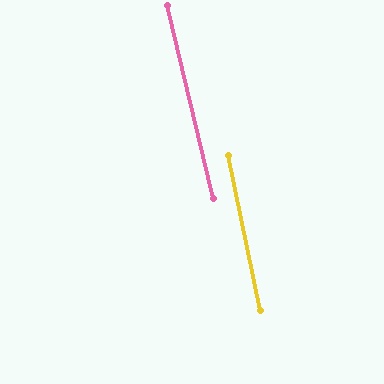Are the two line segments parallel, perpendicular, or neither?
Parallel — their directions differ by only 1.6°.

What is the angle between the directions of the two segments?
Approximately 2 degrees.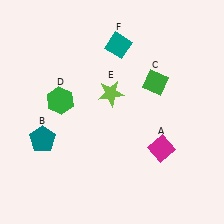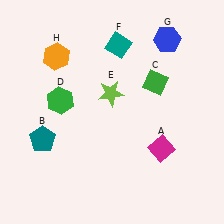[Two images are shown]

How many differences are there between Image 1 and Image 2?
There are 2 differences between the two images.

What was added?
A blue hexagon (G), an orange hexagon (H) were added in Image 2.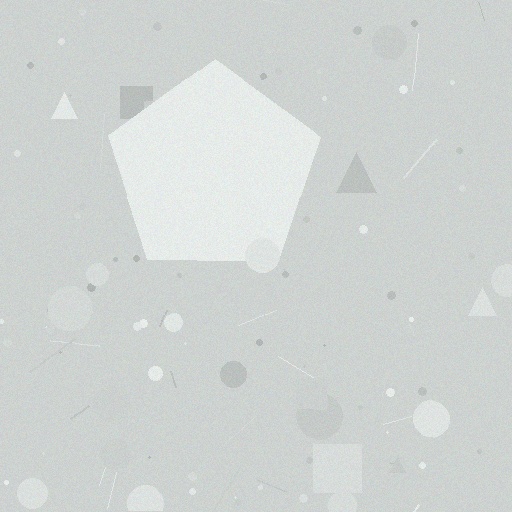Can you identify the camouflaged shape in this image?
The camouflaged shape is a pentagon.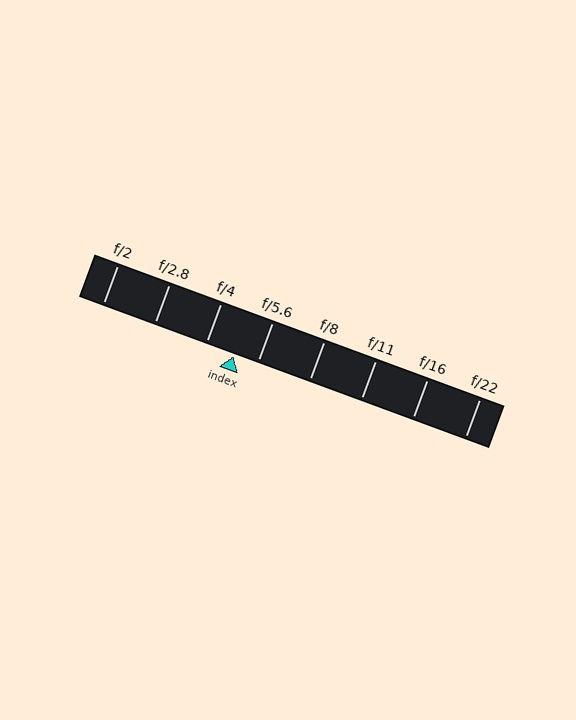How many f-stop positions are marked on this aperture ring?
There are 8 f-stop positions marked.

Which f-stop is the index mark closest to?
The index mark is closest to f/5.6.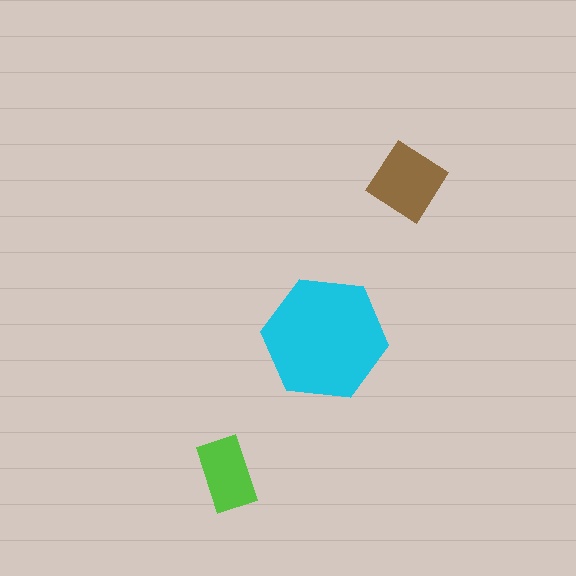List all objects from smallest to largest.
The lime rectangle, the brown diamond, the cyan hexagon.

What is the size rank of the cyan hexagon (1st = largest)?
1st.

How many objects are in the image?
There are 3 objects in the image.